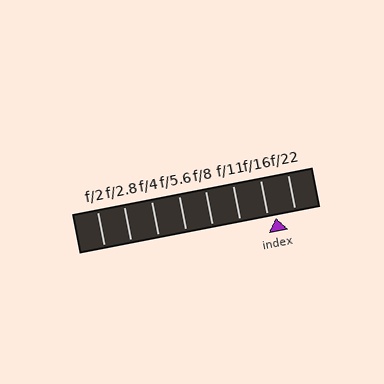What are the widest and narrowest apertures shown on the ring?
The widest aperture shown is f/2 and the narrowest is f/22.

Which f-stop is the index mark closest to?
The index mark is closest to f/16.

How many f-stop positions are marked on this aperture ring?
There are 8 f-stop positions marked.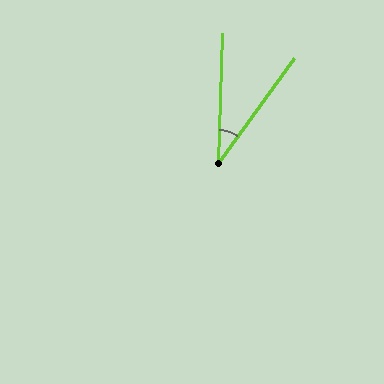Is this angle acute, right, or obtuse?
It is acute.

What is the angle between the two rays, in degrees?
Approximately 34 degrees.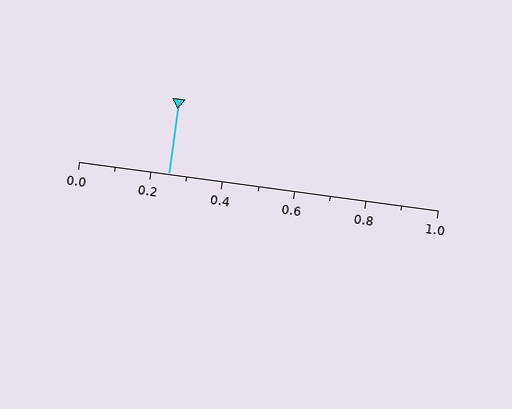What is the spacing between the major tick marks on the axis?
The major ticks are spaced 0.2 apart.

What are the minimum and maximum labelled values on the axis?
The axis runs from 0.0 to 1.0.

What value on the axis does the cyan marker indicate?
The marker indicates approximately 0.25.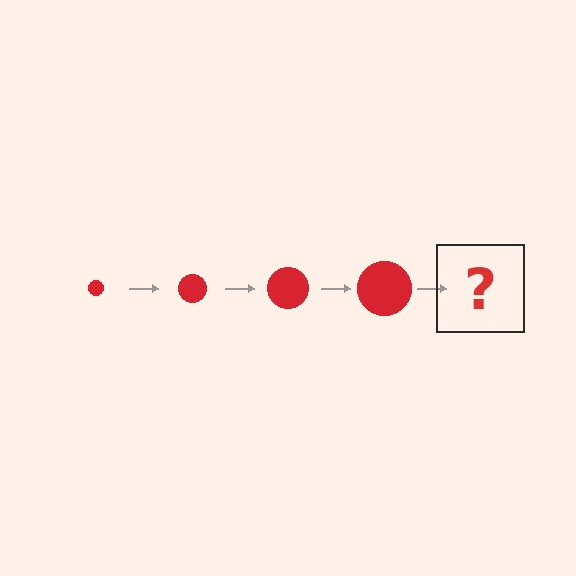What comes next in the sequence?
The next element should be a red circle, larger than the previous one.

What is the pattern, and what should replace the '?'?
The pattern is that the circle gets progressively larger each step. The '?' should be a red circle, larger than the previous one.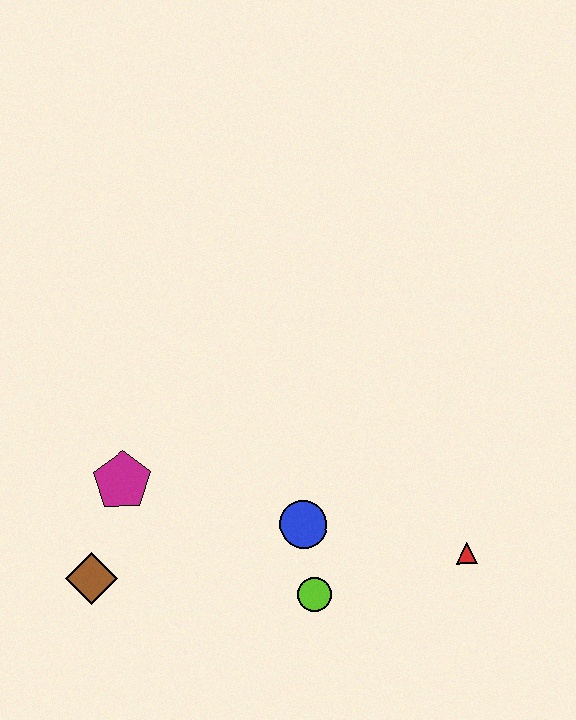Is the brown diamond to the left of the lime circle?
Yes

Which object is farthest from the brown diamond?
The red triangle is farthest from the brown diamond.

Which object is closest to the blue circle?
The lime circle is closest to the blue circle.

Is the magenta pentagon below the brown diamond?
No